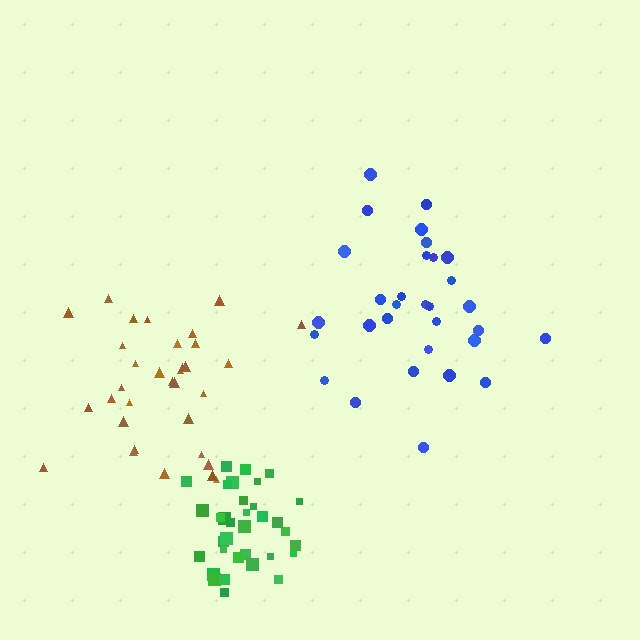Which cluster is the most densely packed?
Green.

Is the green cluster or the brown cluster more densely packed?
Green.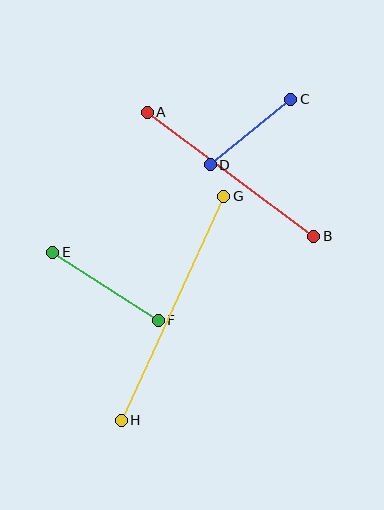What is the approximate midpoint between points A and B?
The midpoint is at approximately (230, 174) pixels.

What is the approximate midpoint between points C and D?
The midpoint is at approximately (250, 132) pixels.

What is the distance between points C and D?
The distance is approximately 104 pixels.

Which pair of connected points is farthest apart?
Points G and H are farthest apart.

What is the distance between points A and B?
The distance is approximately 208 pixels.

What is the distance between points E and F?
The distance is approximately 125 pixels.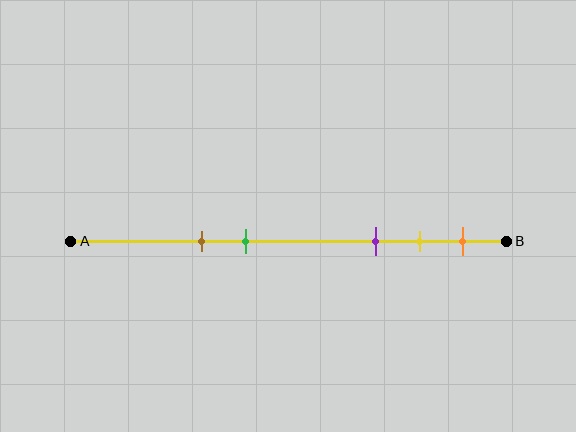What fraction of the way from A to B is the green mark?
The green mark is approximately 40% (0.4) of the way from A to B.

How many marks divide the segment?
There are 5 marks dividing the segment.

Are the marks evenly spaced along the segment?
No, the marks are not evenly spaced.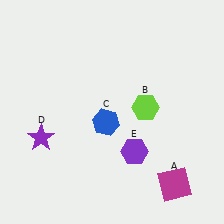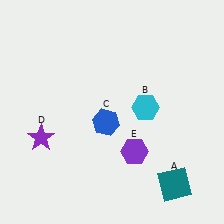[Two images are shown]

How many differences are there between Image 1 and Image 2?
There are 2 differences between the two images.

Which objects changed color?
A changed from magenta to teal. B changed from lime to cyan.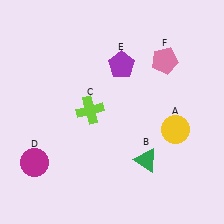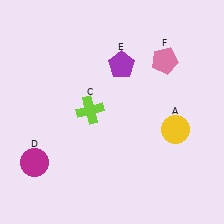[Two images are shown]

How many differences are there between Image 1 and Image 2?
There is 1 difference between the two images.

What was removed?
The green triangle (B) was removed in Image 2.